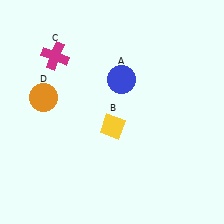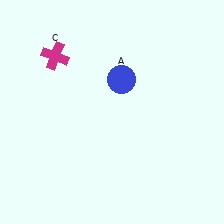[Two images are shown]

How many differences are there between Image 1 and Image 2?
There are 2 differences between the two images.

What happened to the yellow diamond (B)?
The yellow diamond (B) was removed in Image 2. It was in the bottom-right area of Image 1.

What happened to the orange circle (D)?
The orange circle (D) was removed in Image 2. It was in the top-left area of Image 1.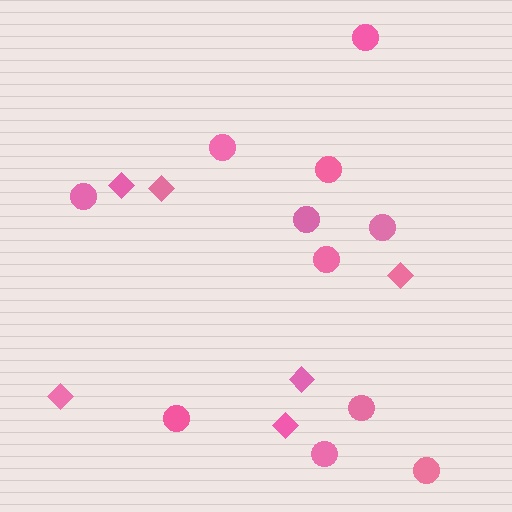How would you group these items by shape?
There are 2 groups: one group of circles (11) and one group of diamonds (6).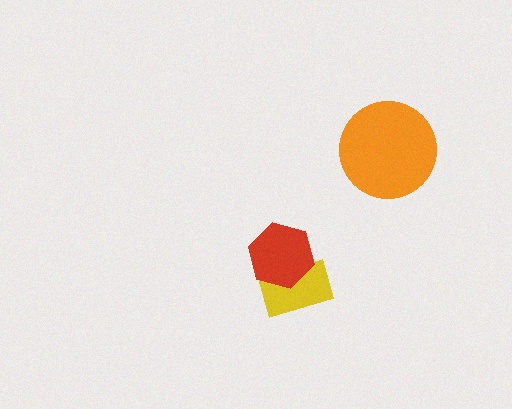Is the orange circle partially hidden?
No, no other shape covers it.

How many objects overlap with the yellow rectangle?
1 object overlaps with the yellow rectangle.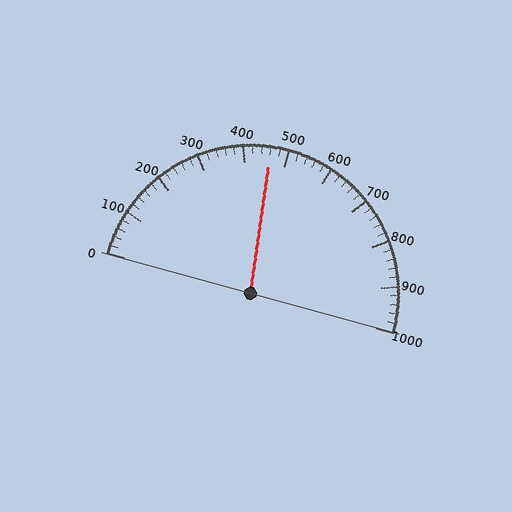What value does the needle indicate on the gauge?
The needle indicates approximately 460.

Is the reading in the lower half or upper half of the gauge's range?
The reading is in the lower half of the range (0 to 1000).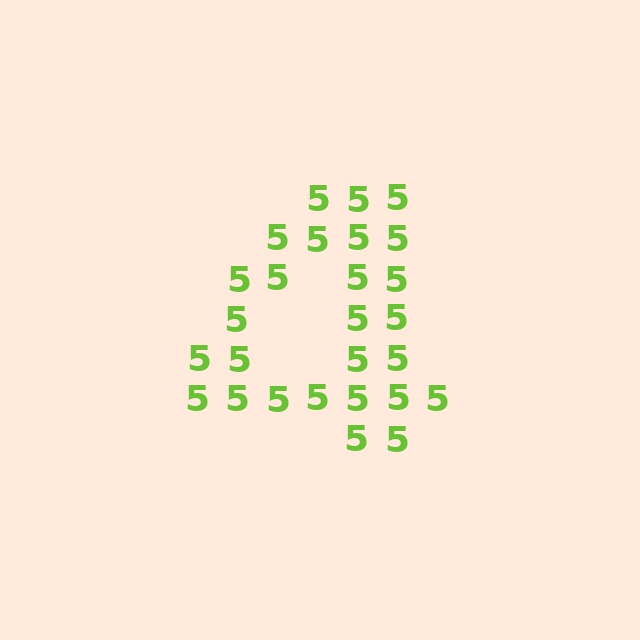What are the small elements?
The small elements are digit 5's.